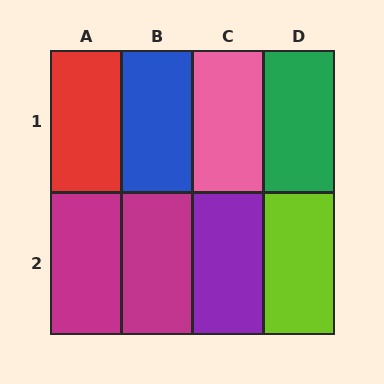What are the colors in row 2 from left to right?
Magenta, magenta, purple, lime.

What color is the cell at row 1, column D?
Green.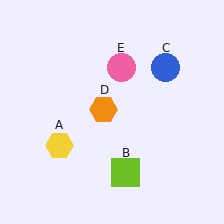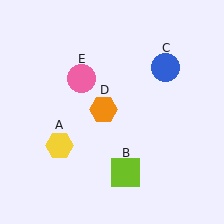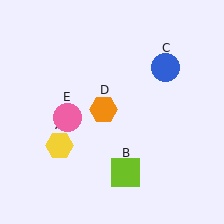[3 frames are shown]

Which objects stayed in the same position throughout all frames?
Yellow hexagon (object A) and lime square (object B) and blue circle (object C) and orange hexagon (object D) remained stationary.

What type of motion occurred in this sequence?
The pink circle (object E) rotated counterclockwise around the center of the scene.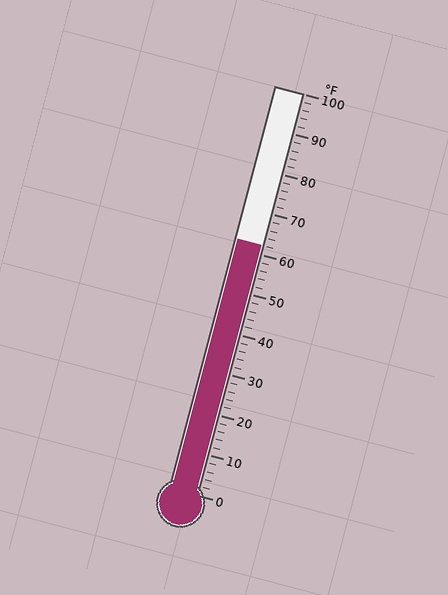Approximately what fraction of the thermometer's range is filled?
The thermometer is filled to approximately 60% of its range.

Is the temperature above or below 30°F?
The temperature is above 30°F.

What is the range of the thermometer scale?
The thermometer scale ranges from 0°F to 100°F.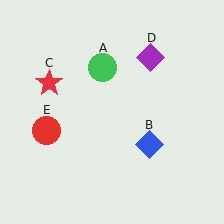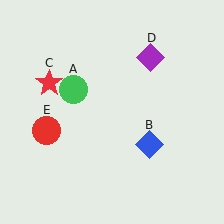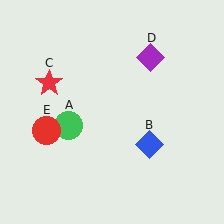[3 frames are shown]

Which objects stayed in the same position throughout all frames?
Blue diamond (object B) and red star (object C) and purple diamond (object D) and red circle (object E) remained stationary.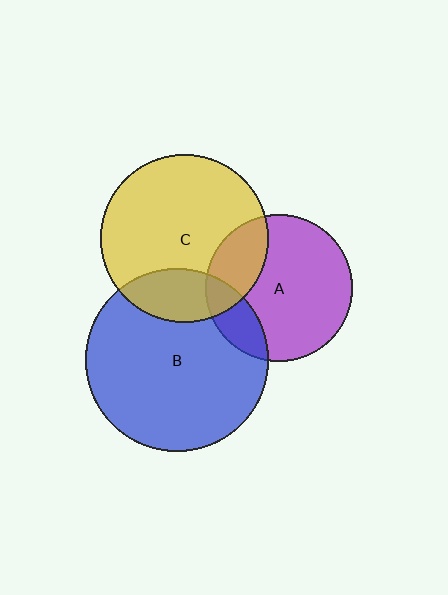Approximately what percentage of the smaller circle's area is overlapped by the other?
Approximately 15%.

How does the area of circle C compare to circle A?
Approximately 1.3 times.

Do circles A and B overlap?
Yes.